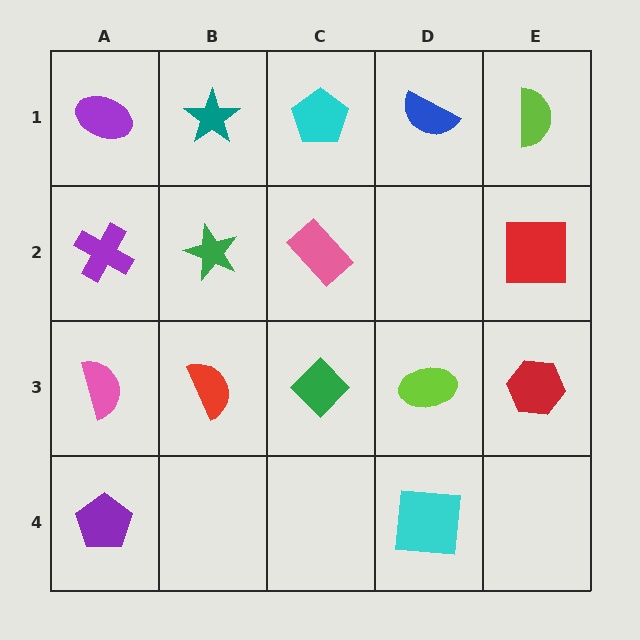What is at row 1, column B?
A teal star.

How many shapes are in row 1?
5 shapes.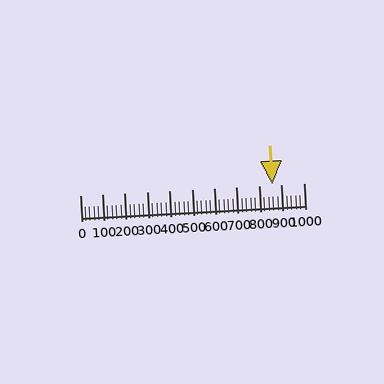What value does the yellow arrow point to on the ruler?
The yellow arrow points to approximately 860.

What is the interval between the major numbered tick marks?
The major tick marks are spaced 100 units apart.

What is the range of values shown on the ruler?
The ruler shows values from 0 to 1000.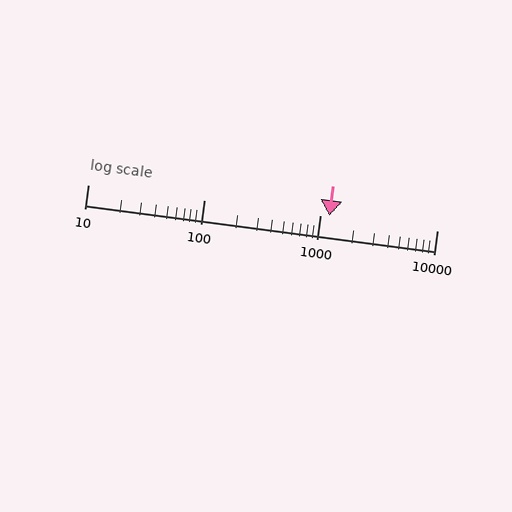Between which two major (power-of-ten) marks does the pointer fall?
The pointer is between 1000 and 10000.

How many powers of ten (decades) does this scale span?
The scale spans 3 decades, from 10 to 10000.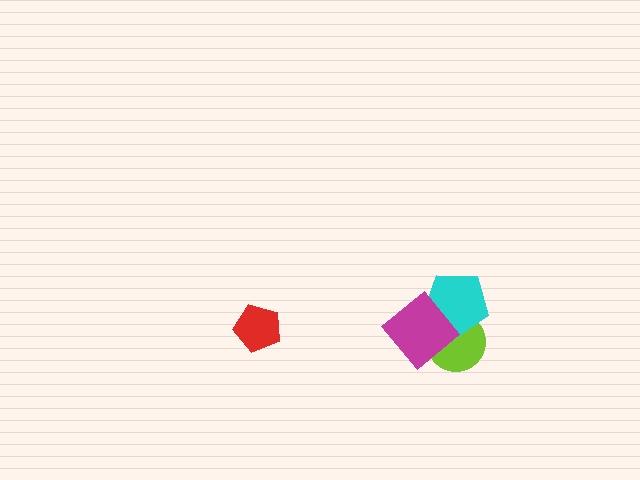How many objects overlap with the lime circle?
2 objects overlap with the lime circle.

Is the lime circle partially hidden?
Yes, it is partially covered by another shape.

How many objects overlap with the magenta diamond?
2 objects overlap with the magenta diamond.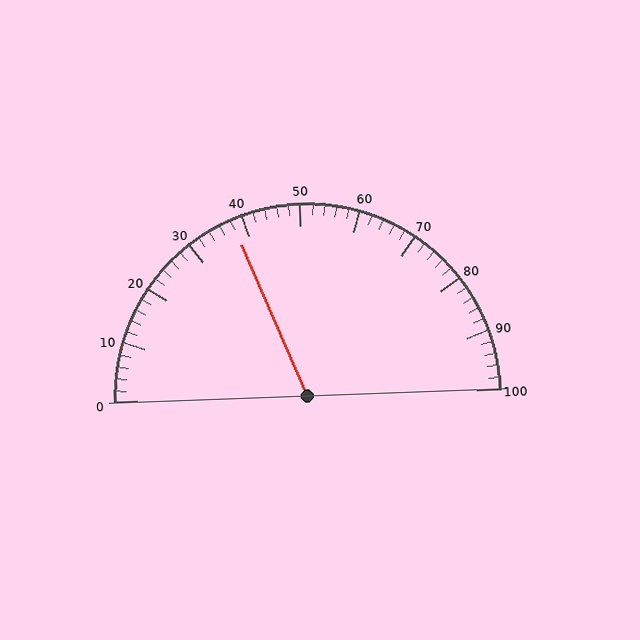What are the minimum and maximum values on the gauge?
The gauge ranges from 0 to 100.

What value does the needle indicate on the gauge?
The needle indicates approximately 38.